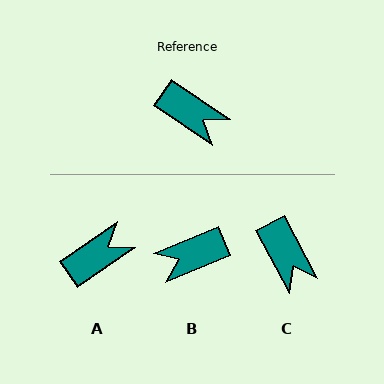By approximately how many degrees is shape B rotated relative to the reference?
Approximately 124 degrees clockwise.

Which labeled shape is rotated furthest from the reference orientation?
B, about 124 degrees away.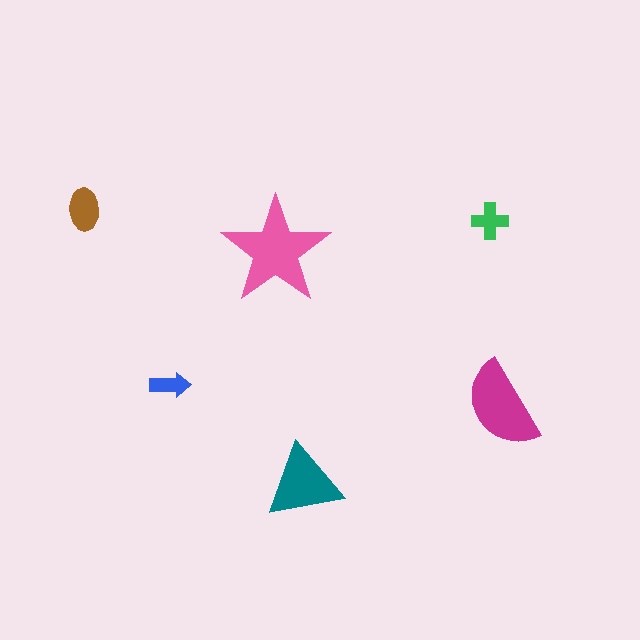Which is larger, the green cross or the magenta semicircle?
The magenta semicircle.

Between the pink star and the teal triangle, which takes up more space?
The pink star.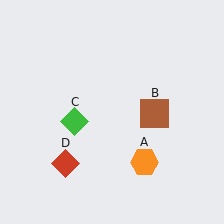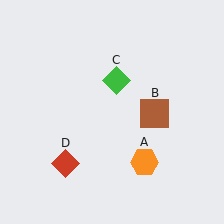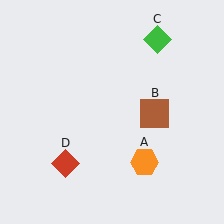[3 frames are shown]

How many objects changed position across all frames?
1 object changed position: green diamond (object C).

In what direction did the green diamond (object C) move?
The green diamond (object C) moved up and to the right.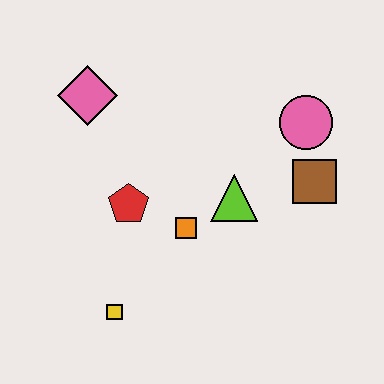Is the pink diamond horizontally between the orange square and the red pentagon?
No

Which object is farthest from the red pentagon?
The pink circle is farthest from the red pentagon.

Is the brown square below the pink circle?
Yes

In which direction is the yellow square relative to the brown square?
The yellow square is to the left of the brown square.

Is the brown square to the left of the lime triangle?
No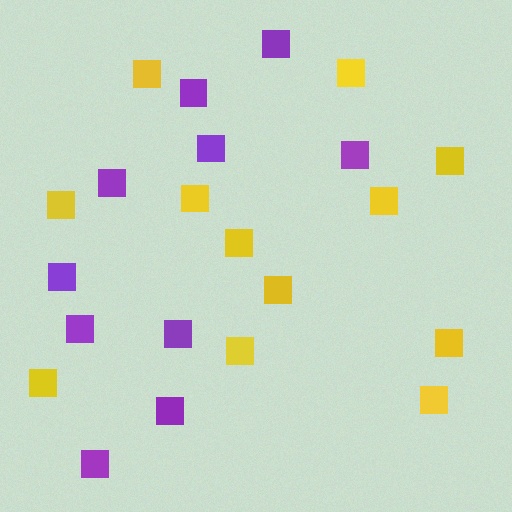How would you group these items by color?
There are 2 groups: one group of purple squares (10) and one group of yellow squares (12).